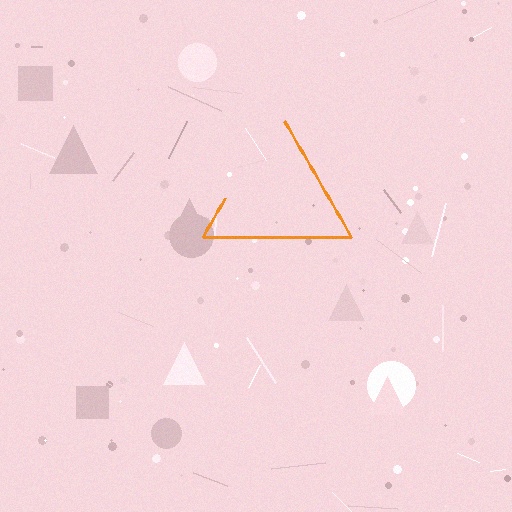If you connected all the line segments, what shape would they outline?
They would outline a triangle.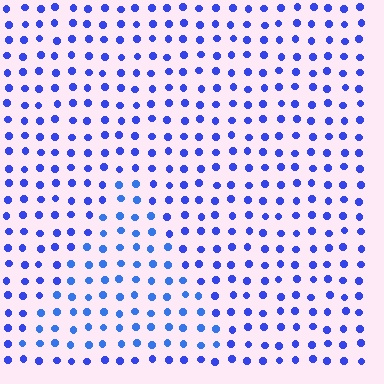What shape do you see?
I see a triangle.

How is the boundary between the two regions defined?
The boundary is defined purely by a slight shift in hue (about 17 degrees). Spacing, size, and orientation are identical on both sides.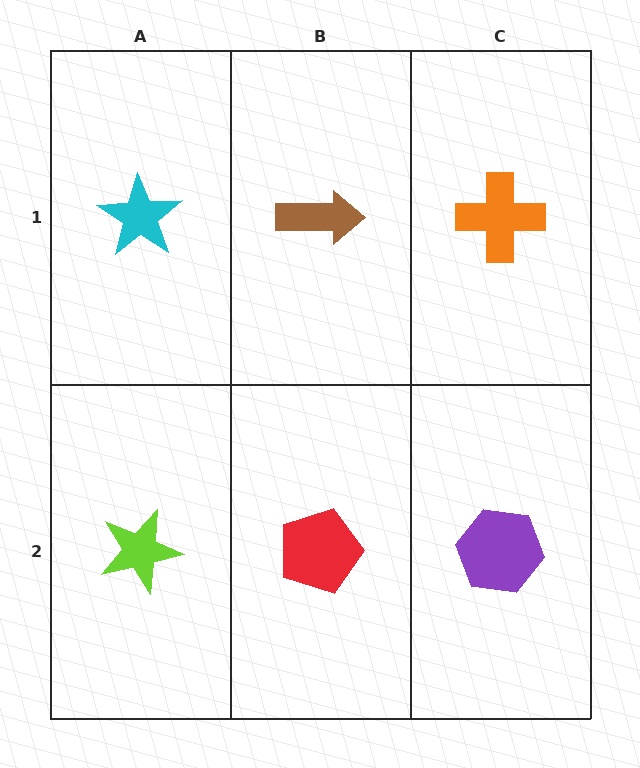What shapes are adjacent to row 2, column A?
A cyan star (row 1, column A), a red pentagon (row 2, column B).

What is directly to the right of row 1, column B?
An orange cross.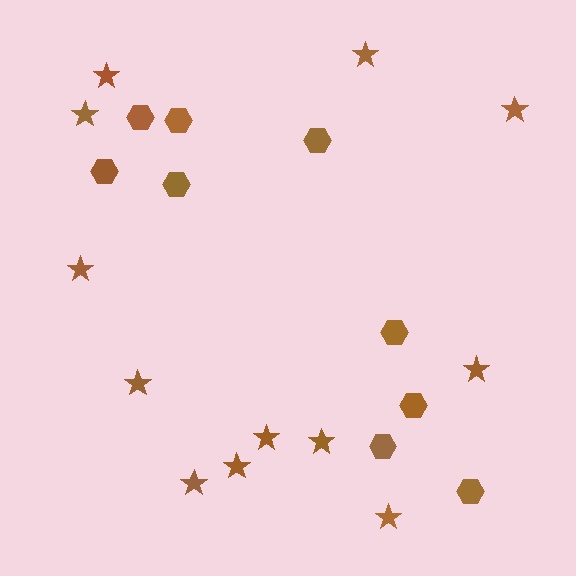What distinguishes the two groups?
There are 2 groups: one group of stars (12) and one group of hexagons (9).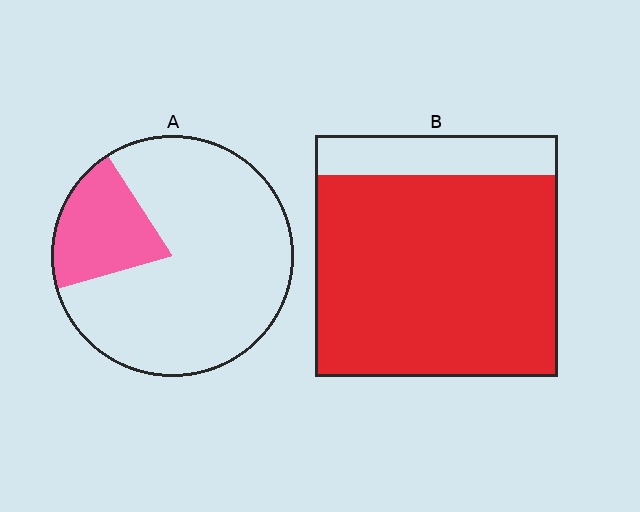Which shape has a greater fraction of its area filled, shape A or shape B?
Shape B.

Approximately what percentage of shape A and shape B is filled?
A is approximately 20% and B is approximately 85%.